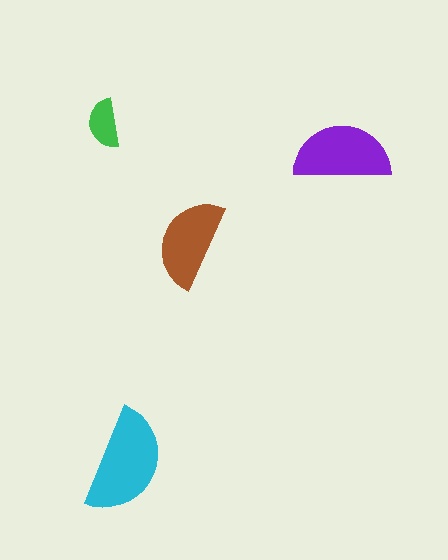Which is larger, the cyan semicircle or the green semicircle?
The cyan one.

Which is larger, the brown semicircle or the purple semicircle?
The purple one.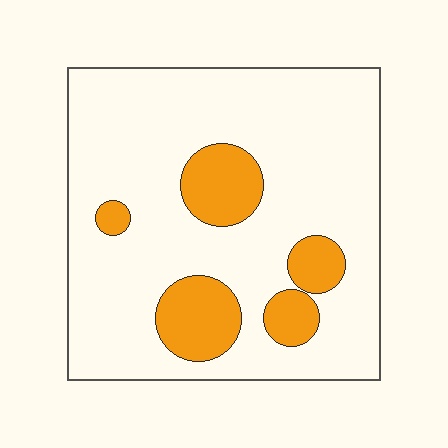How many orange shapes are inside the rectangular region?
5.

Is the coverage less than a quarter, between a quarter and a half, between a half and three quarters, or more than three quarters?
Less than a quarter.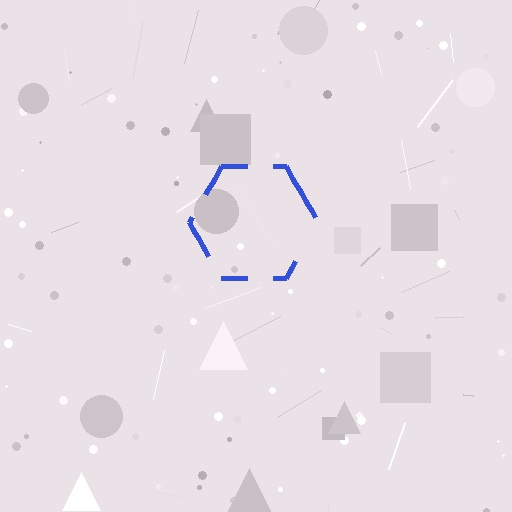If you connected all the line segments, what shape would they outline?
They would outline a hexagon.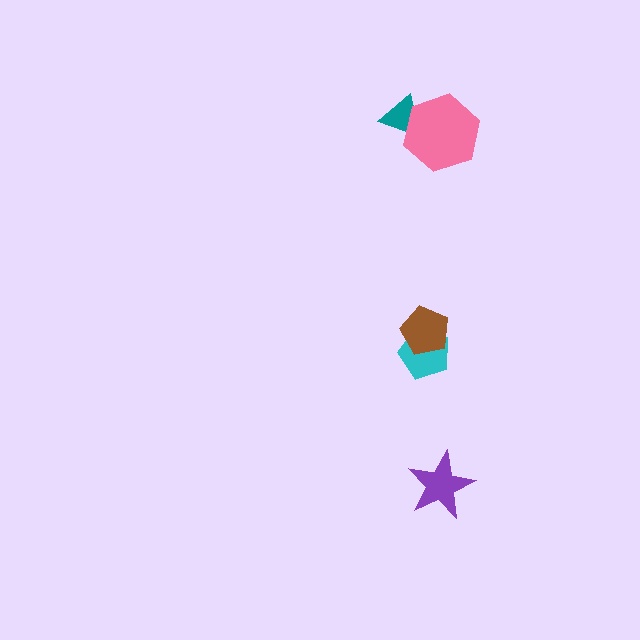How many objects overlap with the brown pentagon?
1 object overlaps with the brown pentagon.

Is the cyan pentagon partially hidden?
Yes, it is partially covered by another shape.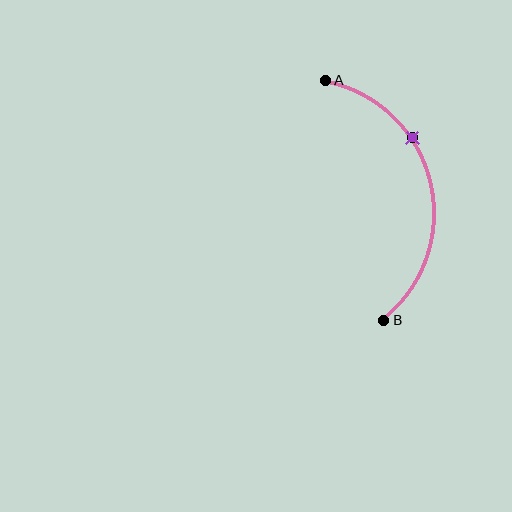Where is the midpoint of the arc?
The arc midpoint is the point on the curve farthest from the straight line joining A and B. It sits to the right of that line.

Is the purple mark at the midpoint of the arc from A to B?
No. The purple mark lies on the arc but is closer to endpoint A. The arc midpoint would be at the point on the curve equidistant along the arc from both A and B.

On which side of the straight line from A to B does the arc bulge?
The arc bulges to the right of the straight line connecting A and B.